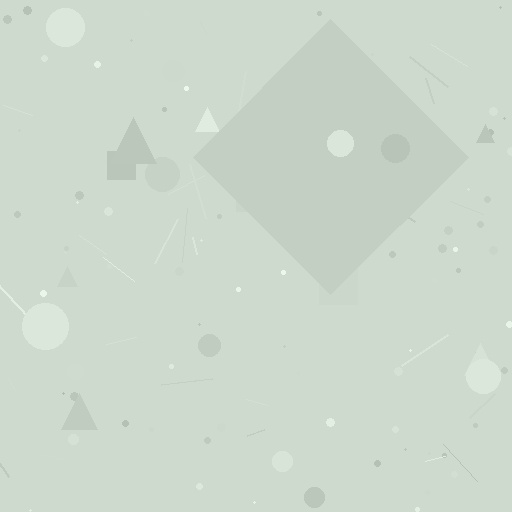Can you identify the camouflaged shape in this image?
The camouflaged shape is a diamond.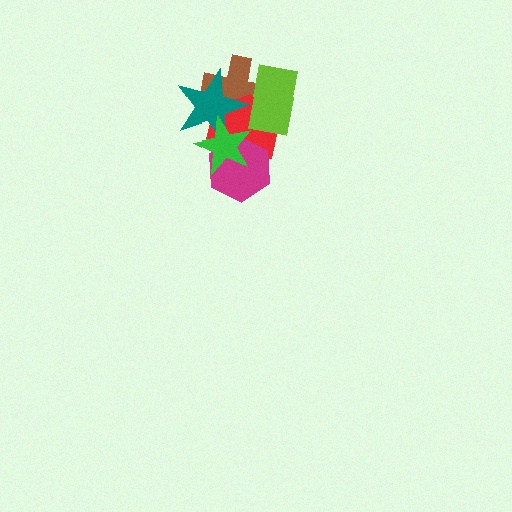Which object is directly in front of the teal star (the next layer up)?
The green star is directly in front of the teal star.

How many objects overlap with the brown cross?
3 objects overlap with the brown cross.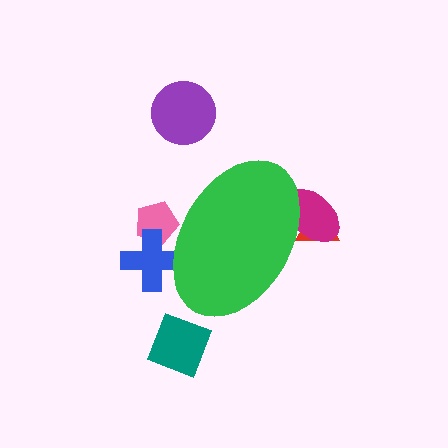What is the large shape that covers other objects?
A green ellipse.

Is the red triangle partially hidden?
Yes, the red triangle is partially hidden behind the green ellipse.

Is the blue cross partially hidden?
Yes, the blue cross is partially hidden behind the green ellipse.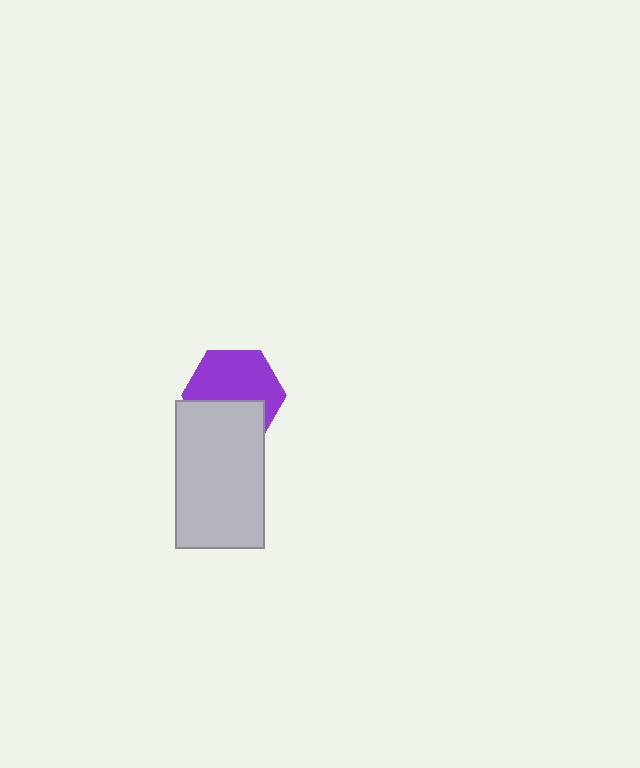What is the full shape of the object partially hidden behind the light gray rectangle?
The partially hidden object is a purple hexagon.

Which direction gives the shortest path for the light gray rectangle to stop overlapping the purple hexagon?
Moving down gives the shortest separation.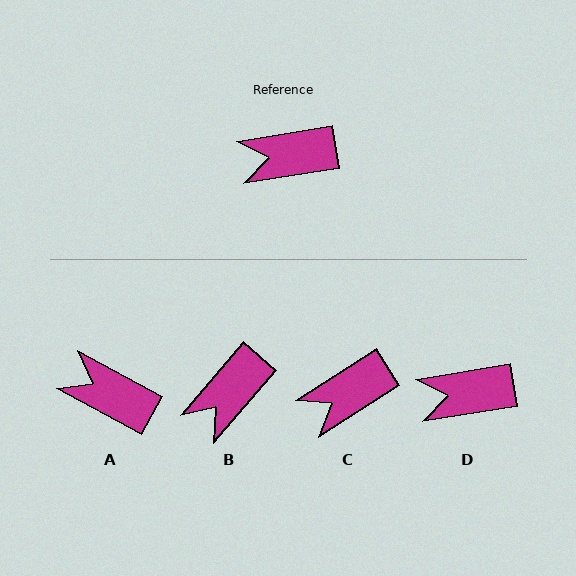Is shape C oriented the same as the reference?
No, it is off by about 23 degrees.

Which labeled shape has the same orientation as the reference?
D.